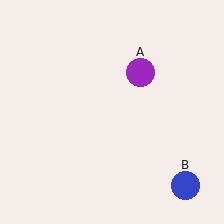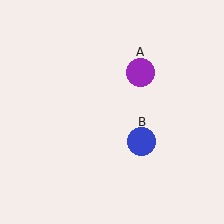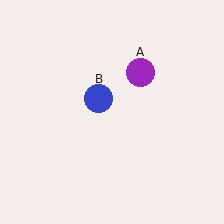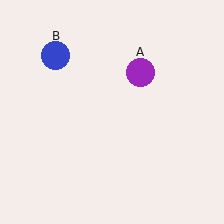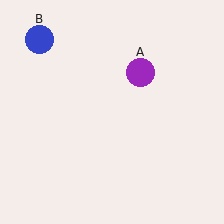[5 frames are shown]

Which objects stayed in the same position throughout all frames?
Purple circle (object A) remained stationary.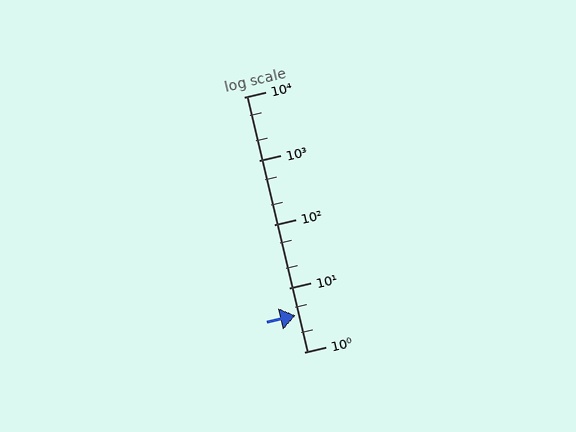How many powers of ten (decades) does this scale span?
The scale spans 4 decades, from 1 to 10000.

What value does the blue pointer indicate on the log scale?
The pointer indicates approximately 3.8.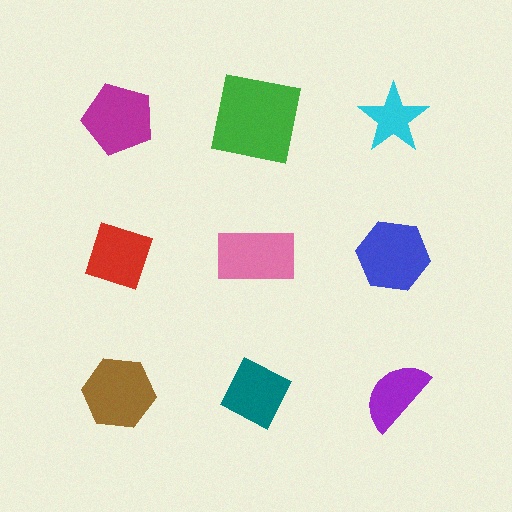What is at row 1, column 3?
A cyan star.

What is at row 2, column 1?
A red diamond.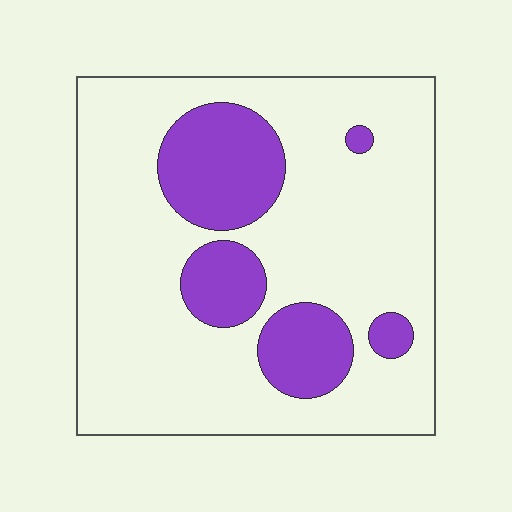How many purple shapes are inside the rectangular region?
5.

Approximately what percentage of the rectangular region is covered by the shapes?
Approximately 20%.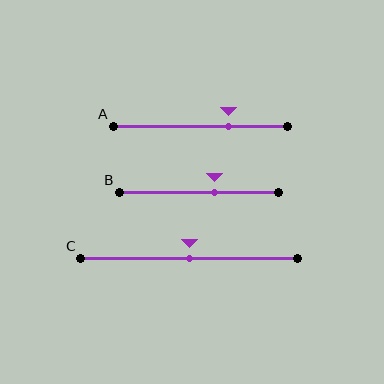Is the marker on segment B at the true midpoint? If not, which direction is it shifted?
No, the marker on segment B is shifted to the right by about 10% of the segment length.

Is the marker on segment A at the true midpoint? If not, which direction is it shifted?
No, the marker on segment A is shifted to the right by about 16% of the segment length.